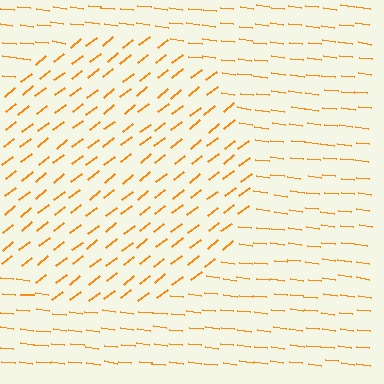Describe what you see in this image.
The image is filled with small orange line segments. A circle region in the image has lines oriented differently from the surrounding lines, creating a visible texture boundary.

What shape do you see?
I see a circle.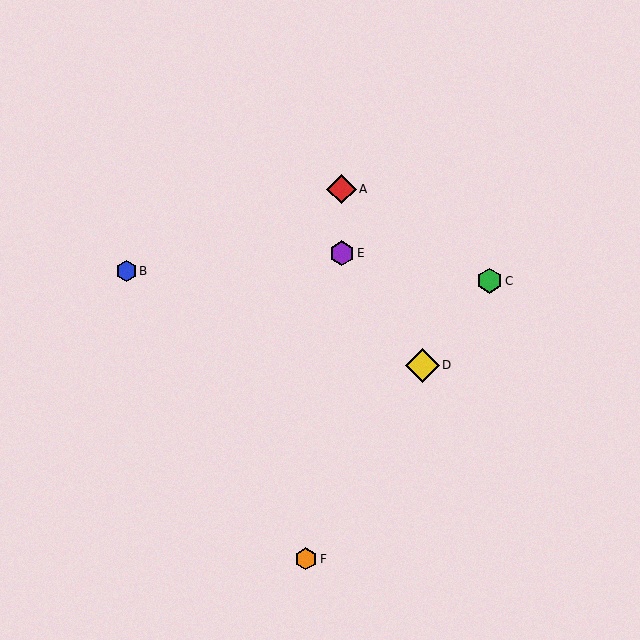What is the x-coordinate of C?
Object C is at x≈489.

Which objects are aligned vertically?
Objects A, E are aligned vertically.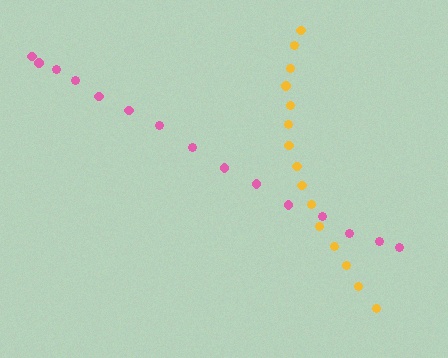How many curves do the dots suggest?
There are 2 distinct paths.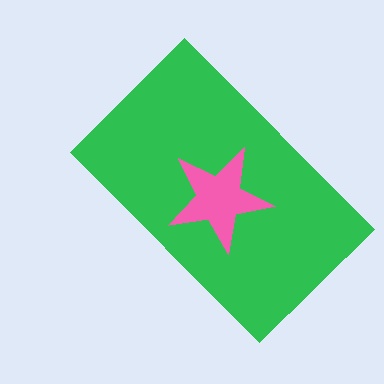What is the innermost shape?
The pink star.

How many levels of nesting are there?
2.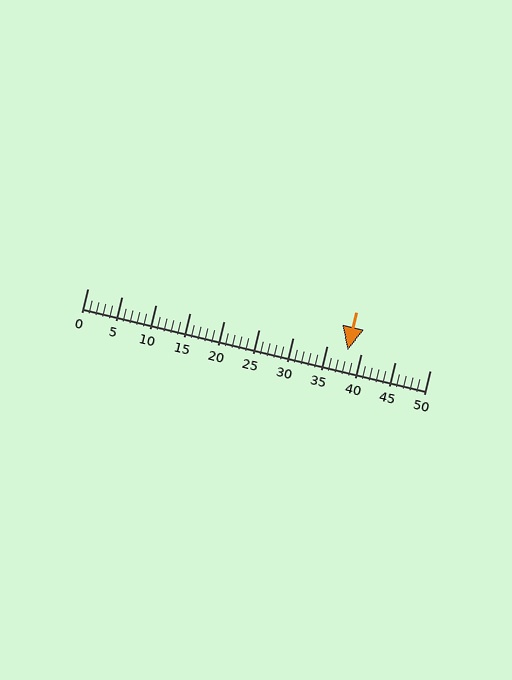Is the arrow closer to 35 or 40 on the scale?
The arrow is closer to 40.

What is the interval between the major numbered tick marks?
The major tick marks are spaced 5 units apart.